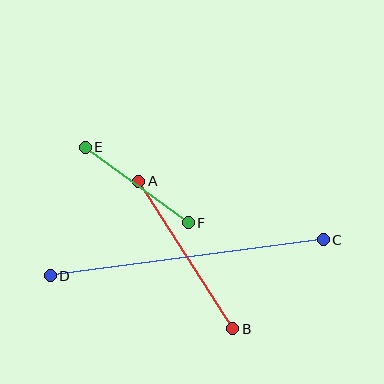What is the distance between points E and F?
The distance is approximately 128 pixels.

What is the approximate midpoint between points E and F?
The midpoint is at approximately (137, 185) pixels.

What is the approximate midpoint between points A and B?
The midpoint is at approximately (186, 255) pixels.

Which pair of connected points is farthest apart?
Points C and D are farthest apart.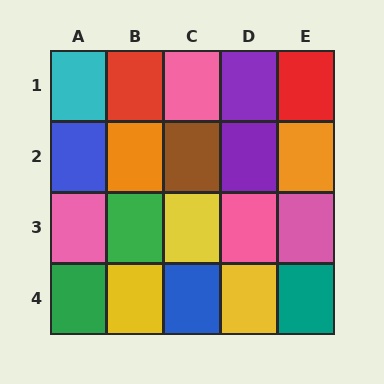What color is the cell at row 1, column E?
Red.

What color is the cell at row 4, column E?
Teal.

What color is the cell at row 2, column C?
Brown.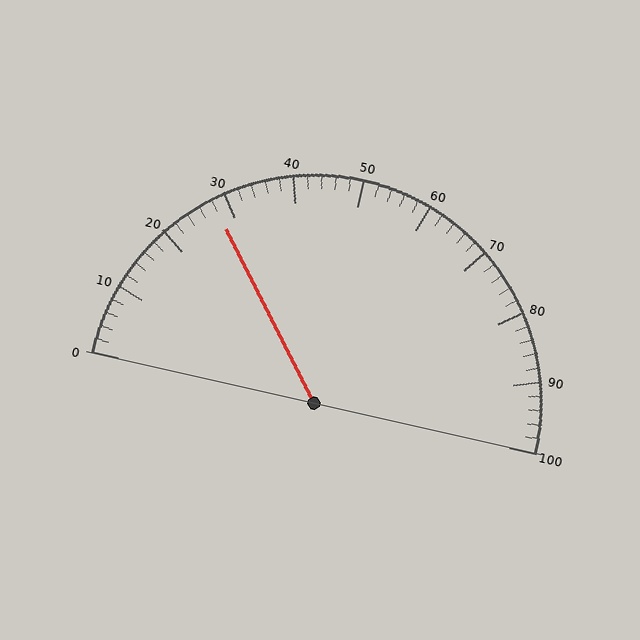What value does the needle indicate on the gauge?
The needle indicates approximately 28.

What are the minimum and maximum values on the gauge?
The gauge ranges from 0 to 100.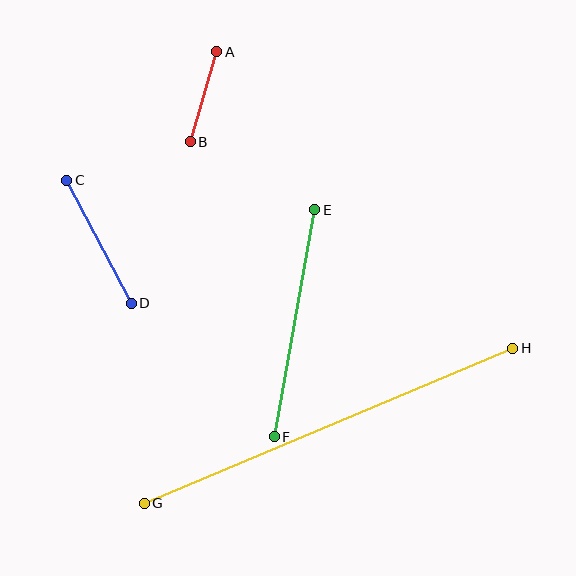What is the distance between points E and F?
The distance is approximately 231 pixels.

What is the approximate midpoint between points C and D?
The midpoint is at approximately (99, 242) pixels.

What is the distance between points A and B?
The distance is approximately 94 pixels.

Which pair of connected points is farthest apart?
Points G and H are farthest apart.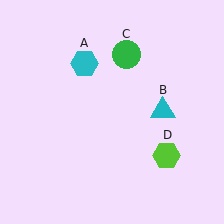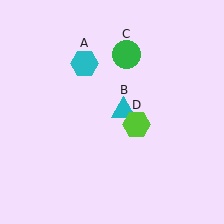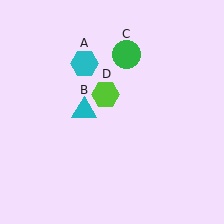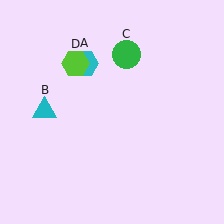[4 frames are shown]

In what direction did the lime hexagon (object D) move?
The lime hexagon (object D) moved up and to the left.